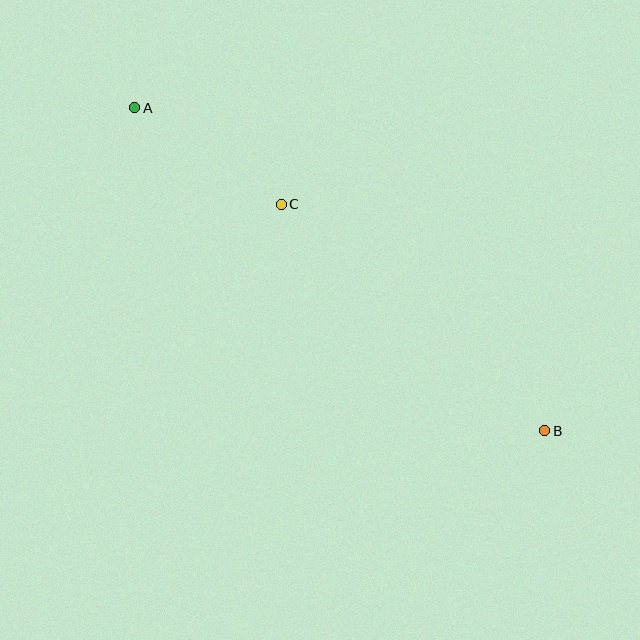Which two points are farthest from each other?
Points A and B are farthest from each other.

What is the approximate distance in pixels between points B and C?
The distance between B and C is approximately 347 pixels.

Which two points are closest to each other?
Points A and C are closest to each other.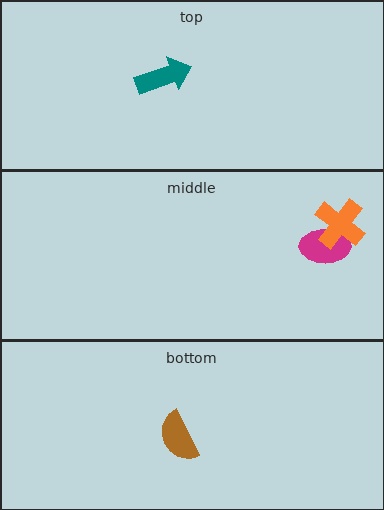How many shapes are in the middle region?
2.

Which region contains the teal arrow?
The top region.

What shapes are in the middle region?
The magenta ellipse, the orange cross.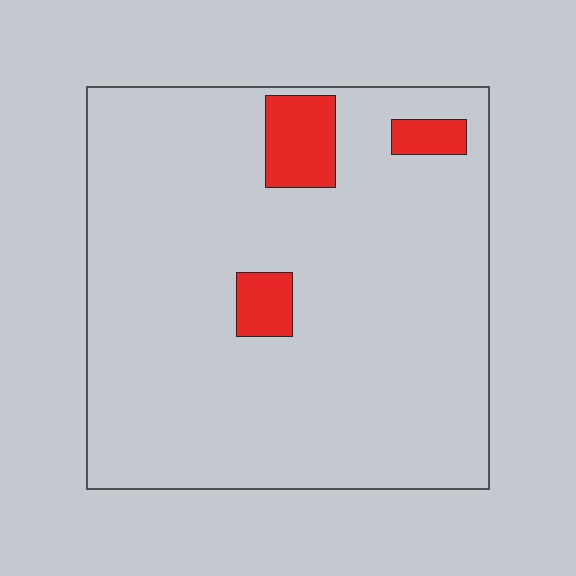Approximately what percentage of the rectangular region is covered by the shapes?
Approximately 10%.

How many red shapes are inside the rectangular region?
3.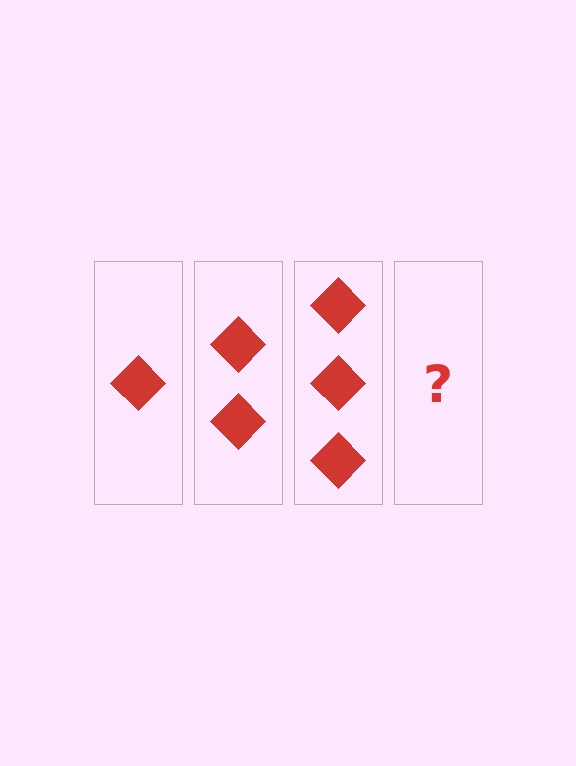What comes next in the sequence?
The next element should be 4 diamonds.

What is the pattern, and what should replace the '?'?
The pattern is that each step adds one more diamond. The '?' should be 4 diamonds.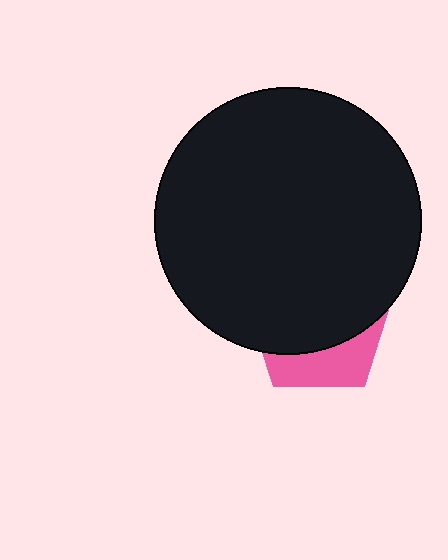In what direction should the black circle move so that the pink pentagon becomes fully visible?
The black circle should move up. That is the shortest direction to clear the overlap and leave the pink pentagon fully visible.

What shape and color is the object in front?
The object in front is a black circle.